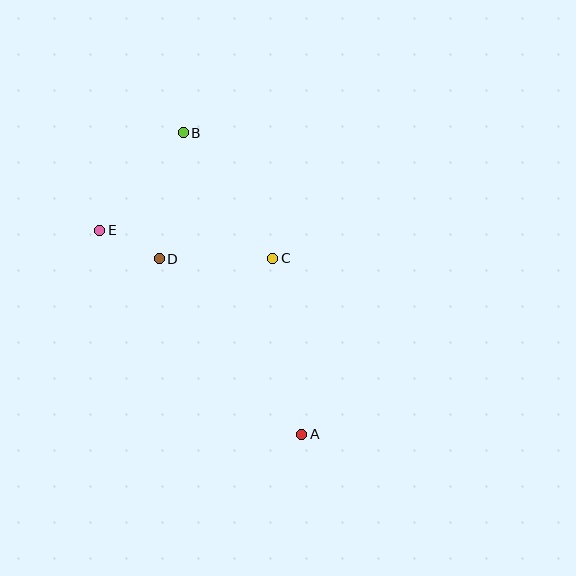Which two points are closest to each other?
Points D and E are closest to each other.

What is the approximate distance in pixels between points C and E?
The distance between C and E is approximately 175 pixels.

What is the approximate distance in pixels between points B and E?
The distance between B and E is approximately 128 pixels.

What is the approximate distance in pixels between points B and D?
The distance between B and D is approximately 128 pixels.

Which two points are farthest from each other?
Points A and B are farthest from each other.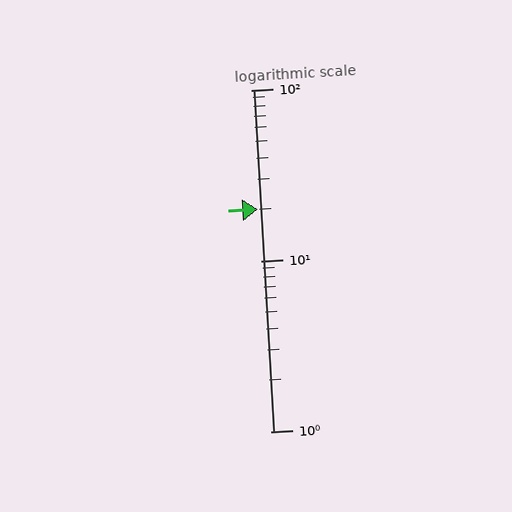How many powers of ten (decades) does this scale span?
The scale spans 2 decades, from 1 to 100.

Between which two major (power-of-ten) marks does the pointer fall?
The pointer is between 10 and 100.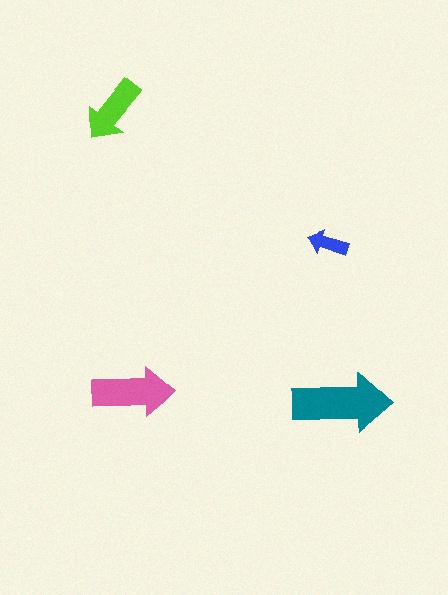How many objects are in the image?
There are 4 objects in the image.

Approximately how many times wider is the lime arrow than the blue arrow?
About 1.5 times wider.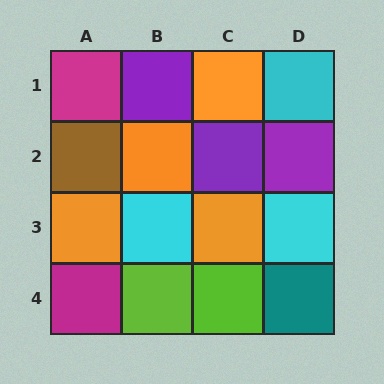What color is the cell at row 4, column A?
Magenta.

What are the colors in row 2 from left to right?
Brown, orange, purple, purple.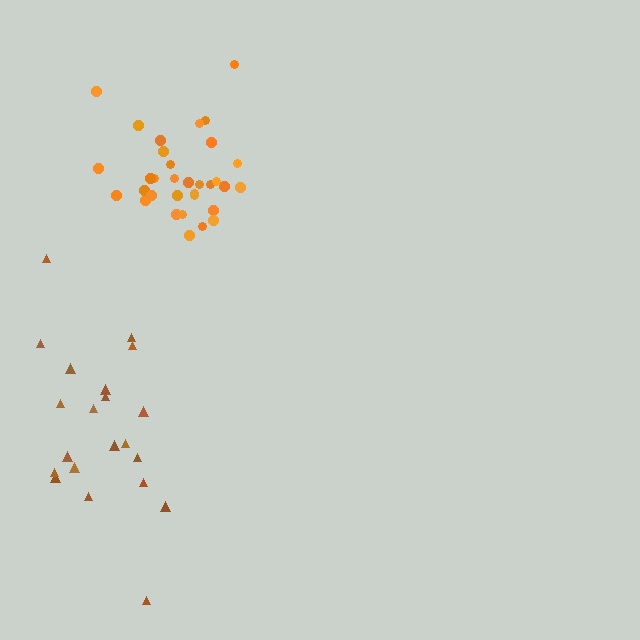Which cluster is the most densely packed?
Orange.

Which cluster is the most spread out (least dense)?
Brown.